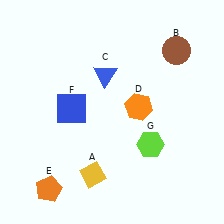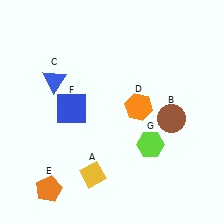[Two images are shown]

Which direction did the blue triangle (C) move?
The blue triangle (C) moved left.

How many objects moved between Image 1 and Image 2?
2 objects moved between the two images.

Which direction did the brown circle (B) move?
The brown circle (B) moved down.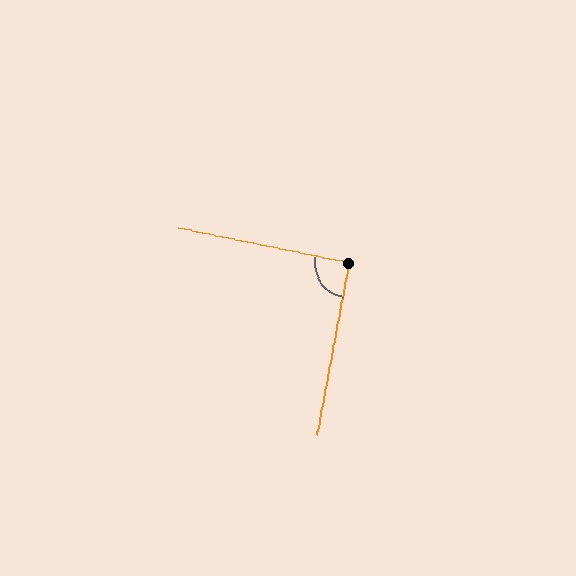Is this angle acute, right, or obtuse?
It is approximately a right angle.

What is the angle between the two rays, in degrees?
Approximately 91 degrees.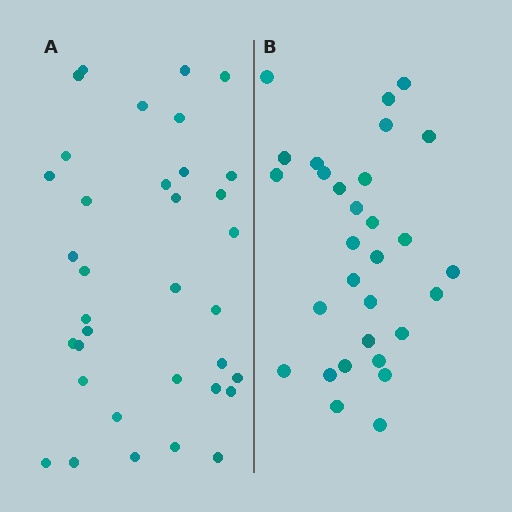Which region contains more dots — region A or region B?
Region A (the left region) has more dots.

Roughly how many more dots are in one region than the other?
Region A has about 5 more dots than region B.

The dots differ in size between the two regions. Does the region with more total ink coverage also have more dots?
No. Region B has more total ink coverage because its dots are larger, but region A actually contains more individual dots. Total area can be misleading — the number of items is what matters here.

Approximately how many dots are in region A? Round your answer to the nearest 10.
About 40 dots. (The exact count is 35, which rounds to 40.)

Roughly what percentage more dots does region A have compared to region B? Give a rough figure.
About 15% more.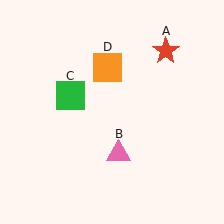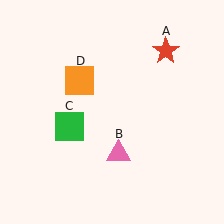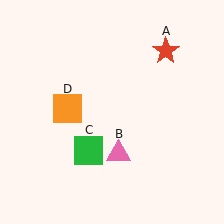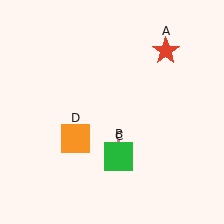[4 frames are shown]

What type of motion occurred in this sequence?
The green square (object C), orange square (object D) rotated counterclockwise around the center of the scene.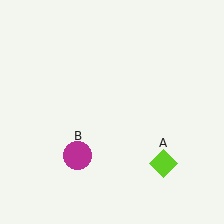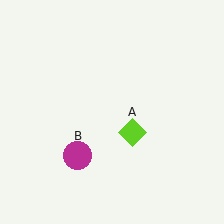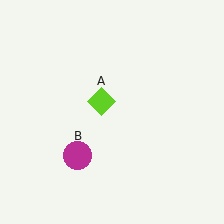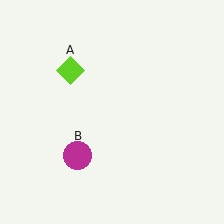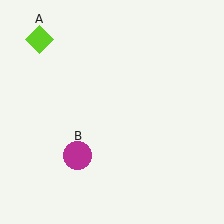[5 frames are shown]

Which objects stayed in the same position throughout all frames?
Magenta circle (object B) remained stationary.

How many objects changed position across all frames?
1 object changed position: lime diamond (object A).